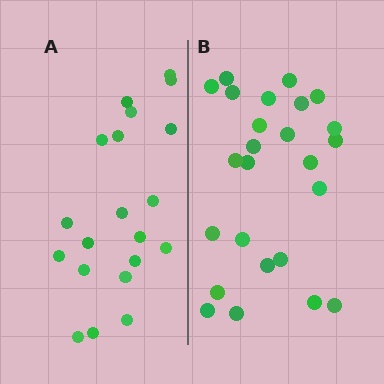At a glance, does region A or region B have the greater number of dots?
Region B (the right region) has more dots.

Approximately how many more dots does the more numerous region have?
Region B has about 5 more dots than region A.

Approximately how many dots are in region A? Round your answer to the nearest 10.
About 20 dots.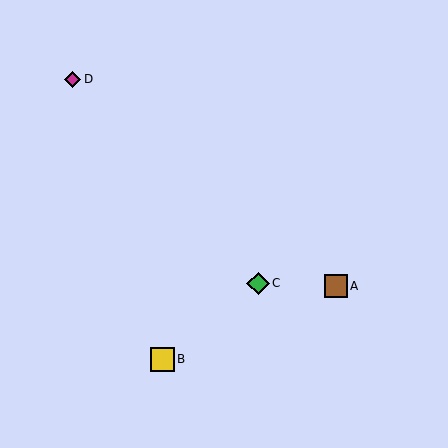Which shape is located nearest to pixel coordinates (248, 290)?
The green diamond (labeled C) at (258, 283) is nearest to that location.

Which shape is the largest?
The yellow square (labeled B) is the largest.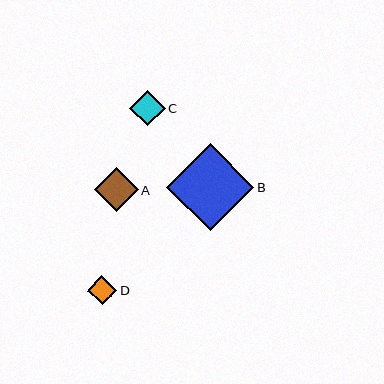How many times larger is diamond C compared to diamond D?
Diamond C is approximately 1.2 times the size of diamond D.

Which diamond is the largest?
Diamond B is the largest with a size of approximately 87 pixels.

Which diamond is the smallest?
Diamond D is the smallest with a size of approximately 29 pixels.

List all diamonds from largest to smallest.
From largest to smallest: B, A, C, D.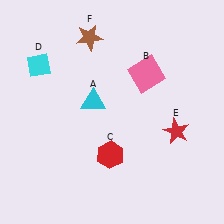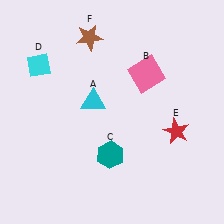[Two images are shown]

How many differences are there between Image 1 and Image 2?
There is 1 difference between the two images.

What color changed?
The hexagon (C) changed from red in Image 1 to teal in Image 2.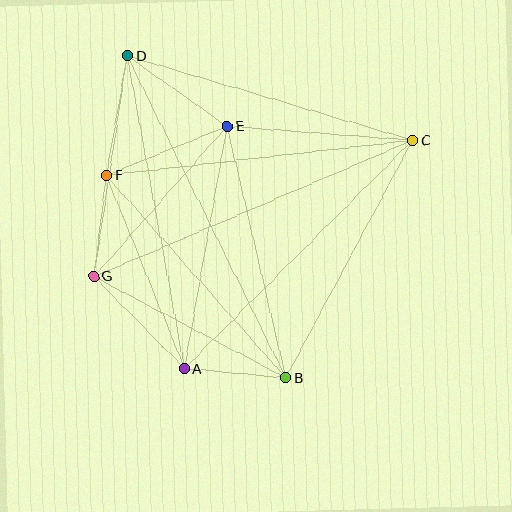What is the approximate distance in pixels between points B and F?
The distance between B and F is approximately 271 pixels.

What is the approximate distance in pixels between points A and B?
The distance between A and B is approximately 102 pixels.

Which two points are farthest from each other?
Points B and D are farthest from each other.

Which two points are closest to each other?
Points F and G are closest to each other.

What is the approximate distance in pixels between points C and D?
The distance between C and D is approximately 297 pixels.